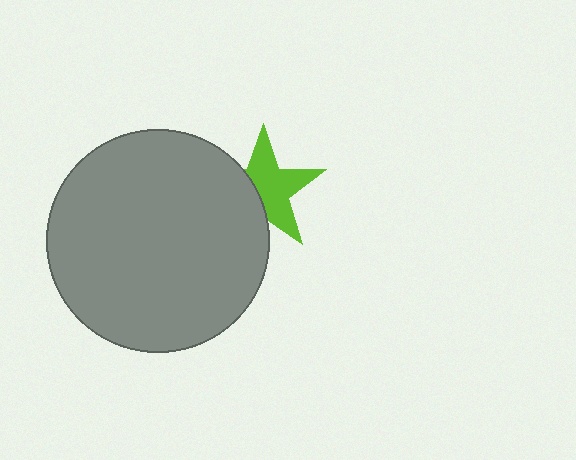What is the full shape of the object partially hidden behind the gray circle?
The partially hidden object is a lime star.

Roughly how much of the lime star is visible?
About half of it is visible (roughly 61%).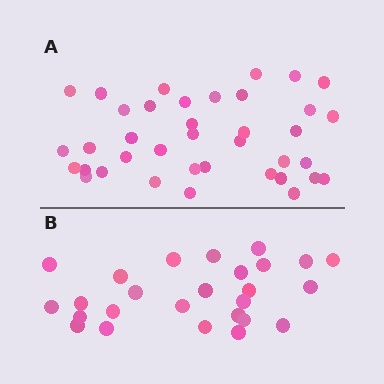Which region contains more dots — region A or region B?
Region A (the top region) has more dots.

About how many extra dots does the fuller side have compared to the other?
Region A has roughly 12 or so more dots than region B.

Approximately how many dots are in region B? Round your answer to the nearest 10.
About 30 dots. (The exact count is 26, which rounds to 30.)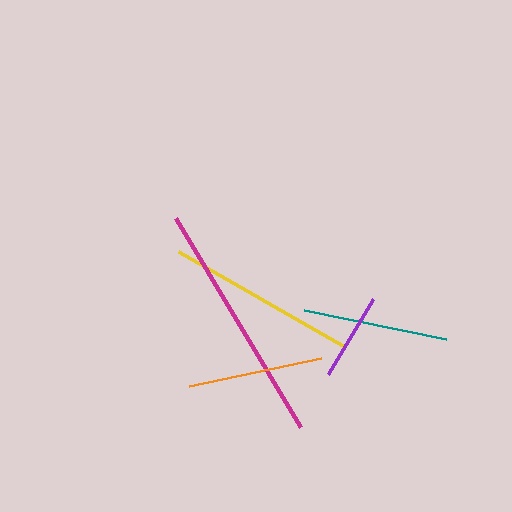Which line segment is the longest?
The magenta line is the longest at approximately 243 pixels.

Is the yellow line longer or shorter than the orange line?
The yellow line is longer than the orange line.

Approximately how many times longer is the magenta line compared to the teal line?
The magenta line is approximately 1.7 times the length of the teal line.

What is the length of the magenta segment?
The magenta segment is approximately 243 pixels long.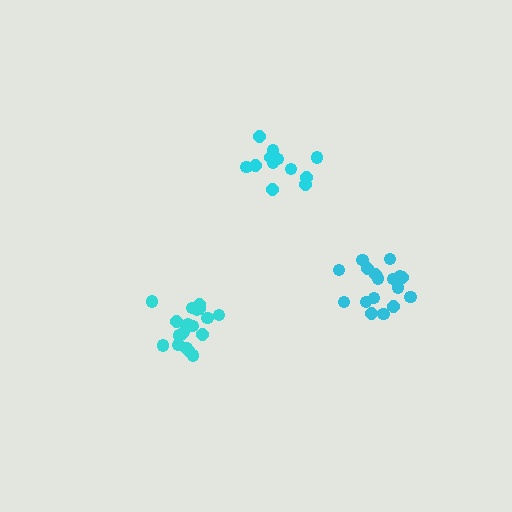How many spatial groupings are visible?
There are 3 spatial groupings.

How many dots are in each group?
Group 1: 14 dots, Group 2: 17 dots, Group 3: 19 dots (50 total).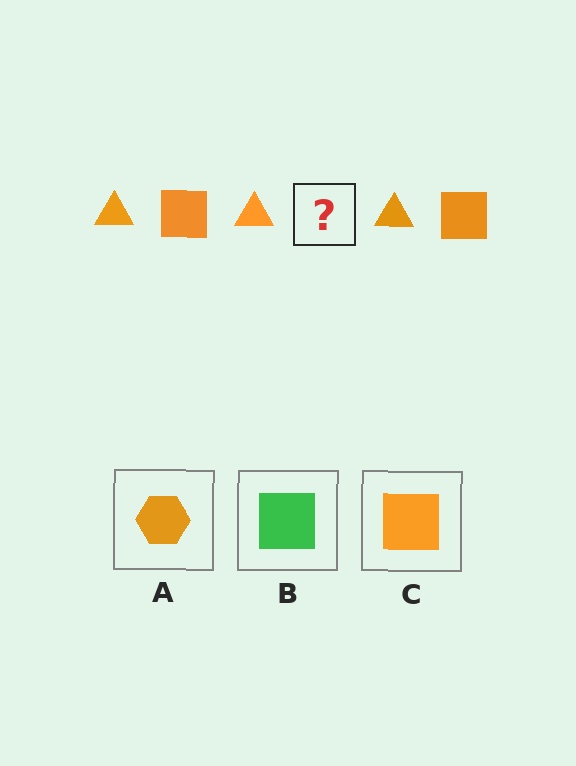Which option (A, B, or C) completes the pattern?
C.